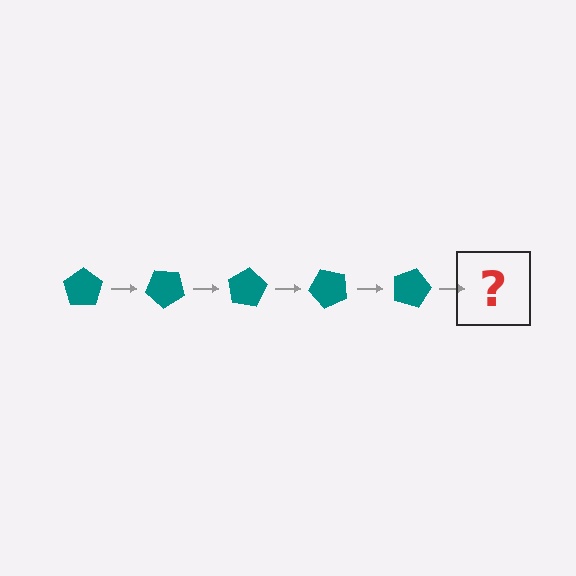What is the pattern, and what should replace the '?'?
The pattern is that the pentagon rotates 40 degrees each step. The '?' should be a teal pentagon rotated 200 degrees.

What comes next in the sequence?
The next element should be a teal pentagon rotated 200 degrees.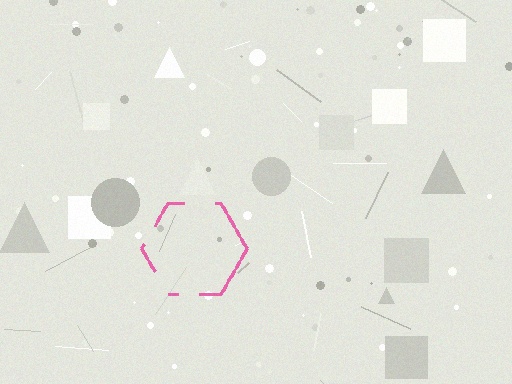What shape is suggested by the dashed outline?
The dashed outline suggests a hexagon.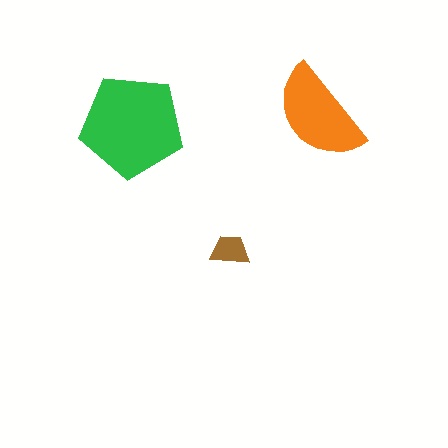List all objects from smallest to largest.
The brown trapezoid, the orange semicircle, the green pentagon.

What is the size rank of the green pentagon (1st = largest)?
1st.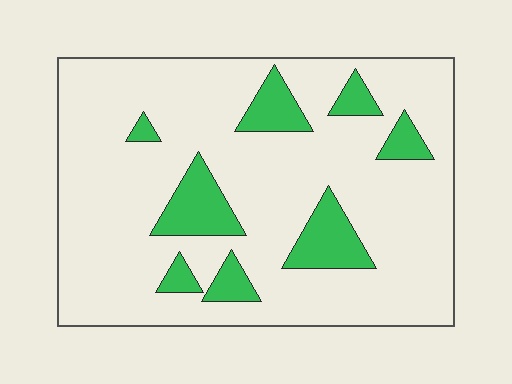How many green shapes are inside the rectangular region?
8.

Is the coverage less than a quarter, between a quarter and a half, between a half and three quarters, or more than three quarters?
Less than a quarter.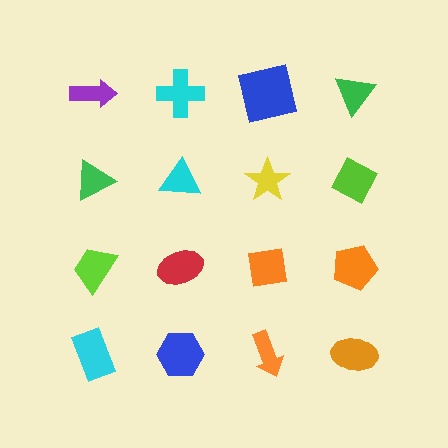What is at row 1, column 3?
A blue square.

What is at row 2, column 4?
A lime diamond.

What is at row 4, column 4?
An orange ellipse.